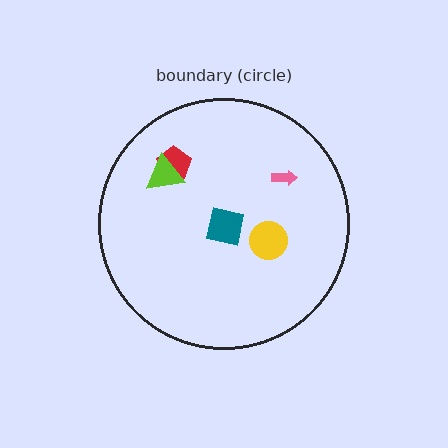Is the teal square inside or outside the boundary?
Inside.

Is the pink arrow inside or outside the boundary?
Inside.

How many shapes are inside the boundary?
5 inside, 0 outside.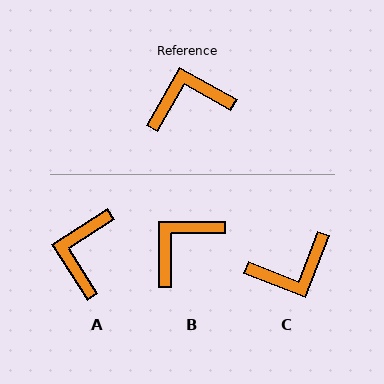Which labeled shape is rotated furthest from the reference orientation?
C, about 172 degrees away.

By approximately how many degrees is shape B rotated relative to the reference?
Approximately 29 degrees counter-clockwise.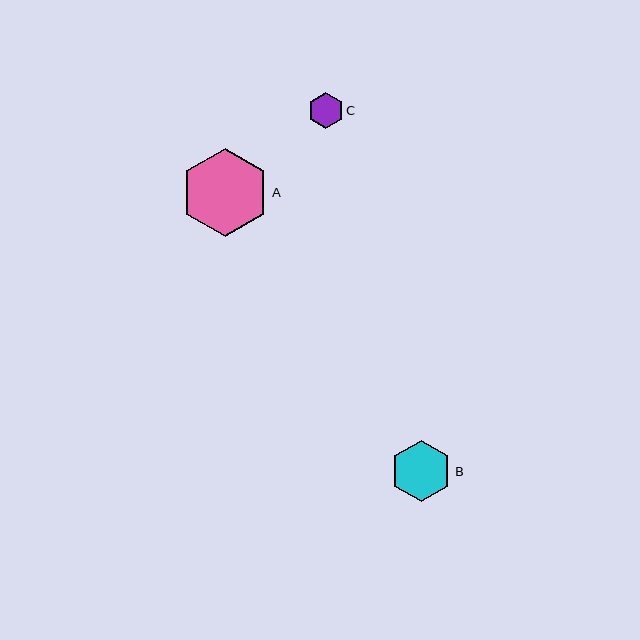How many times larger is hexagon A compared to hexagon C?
Hexagon A is approximately 2.5 times the size of hexagon C.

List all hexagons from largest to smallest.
From largest to smallest: A, B, C.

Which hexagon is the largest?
Hexagon A is the largest with a size of approximately 88 pixels.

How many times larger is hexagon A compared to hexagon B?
Hexagon A is approximately 1.5 times the size of hexagon B.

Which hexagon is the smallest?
Hexagon C is the smallest with a size of approximately 35 pixels.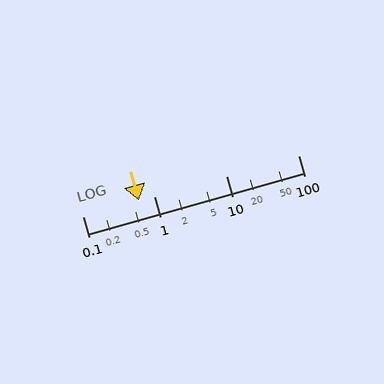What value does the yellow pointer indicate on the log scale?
The pointer indicates approximately 0.6.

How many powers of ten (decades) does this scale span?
The scale spans 3 decades, from 0.1 to 100.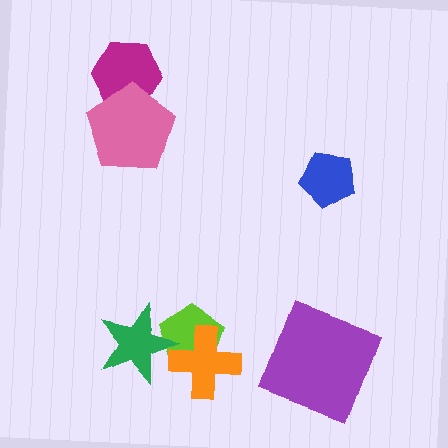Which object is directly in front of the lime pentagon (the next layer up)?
The orange cross is directly in front of the lime pentagon.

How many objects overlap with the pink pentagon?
1 object overlaps with the pink pentagon.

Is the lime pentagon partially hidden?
Yes, it is partially covered by another shape.